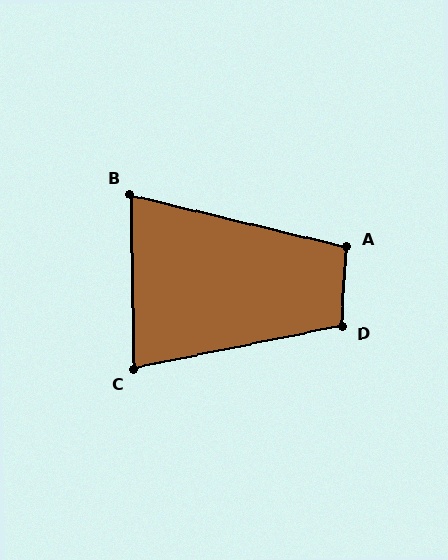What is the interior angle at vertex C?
Approximately 80 degrees (acute).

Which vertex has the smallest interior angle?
B, at approximately 75 degrees.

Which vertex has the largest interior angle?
D, at approximately 105 degrees.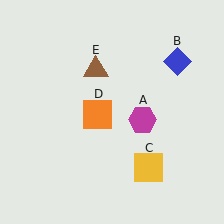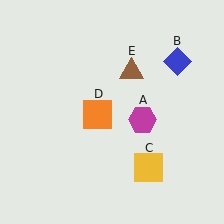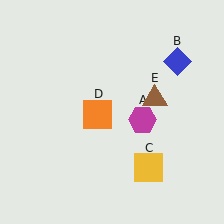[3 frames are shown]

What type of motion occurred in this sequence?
The brown triangle (object E) rotated clockwise around the center of the scene.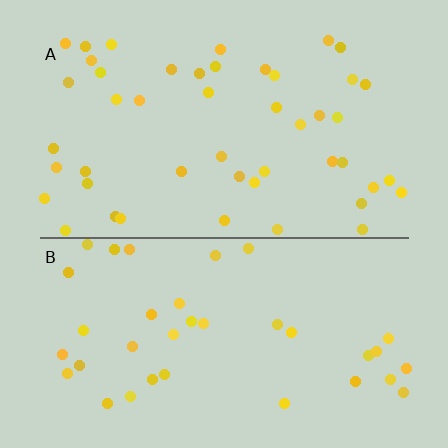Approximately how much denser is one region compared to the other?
Approximately 1.3× — region A over region B.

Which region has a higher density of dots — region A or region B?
A (the top).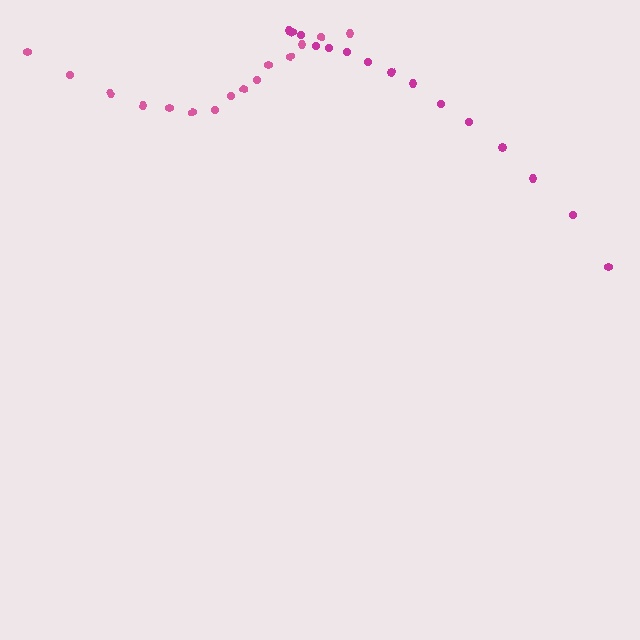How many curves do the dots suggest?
There are 2 distinct paths.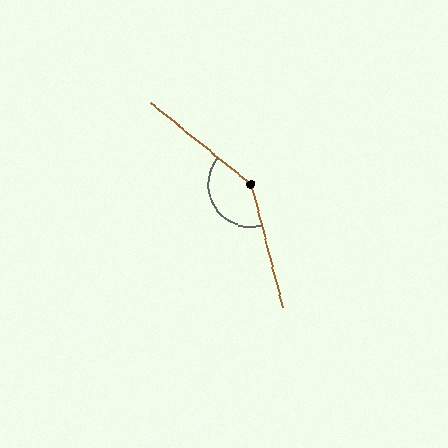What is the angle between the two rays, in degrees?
Approximately 143 degrees.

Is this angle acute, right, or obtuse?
It is obtuse.